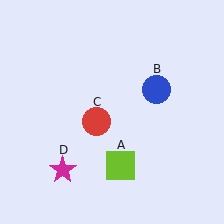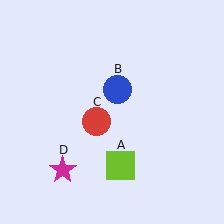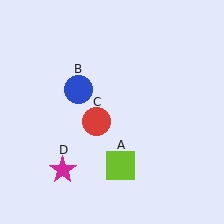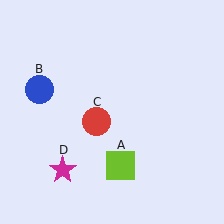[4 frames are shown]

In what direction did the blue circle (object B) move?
The blue circle (object B) moved left.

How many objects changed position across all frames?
1 object changed position: blue circle (object B).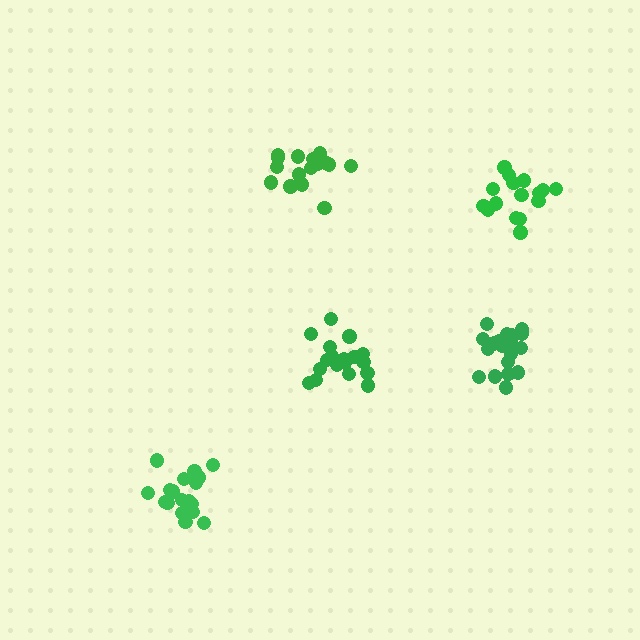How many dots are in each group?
Group 1: 18 dots, Group 2: 19 dots, Group 3: 16 dots, Group 4: 17 dots, Group 5: 20 dots (90 total).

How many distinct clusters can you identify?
There are 5 distinct clusters.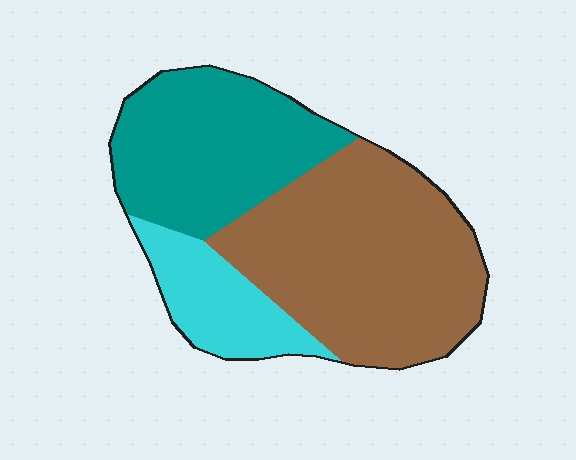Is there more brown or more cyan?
Brown.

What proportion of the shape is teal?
Teal takes up about one third (1/3) of the shape.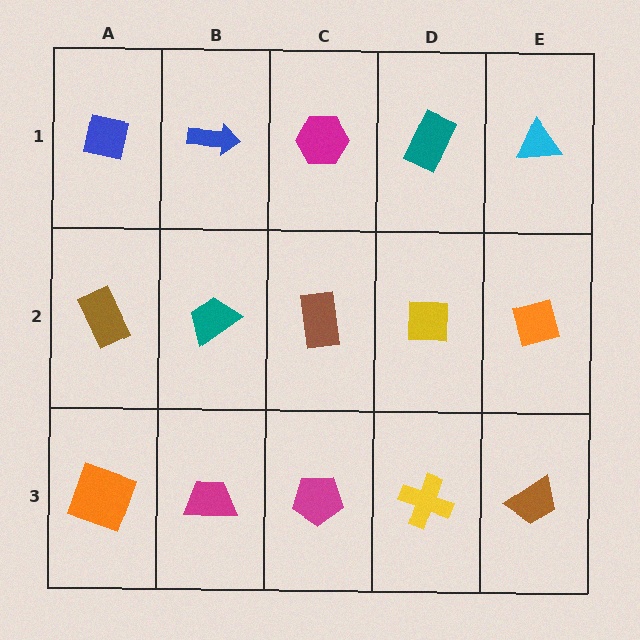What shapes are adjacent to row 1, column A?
A brown rectangle (row 2, column A), a blue arrow (row 1, column B).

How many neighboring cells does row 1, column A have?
2.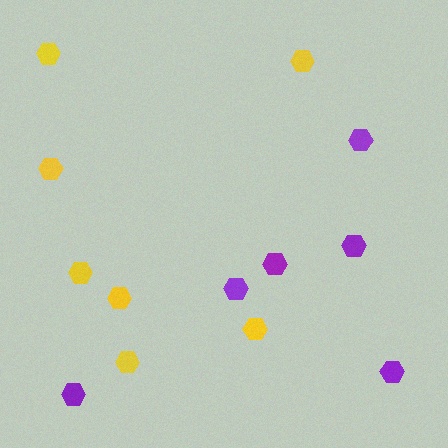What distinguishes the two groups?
There are 2 groups: one group of yellow hexagons (7) and one group of purple hexagons (6).